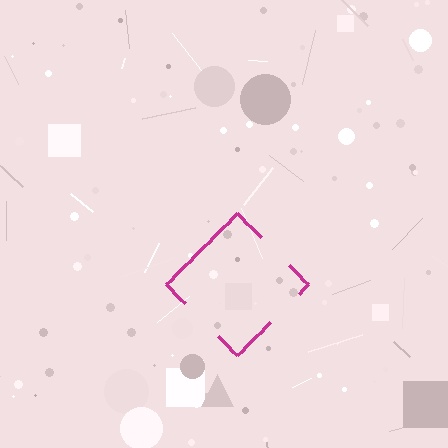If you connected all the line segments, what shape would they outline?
They would outline a diamond.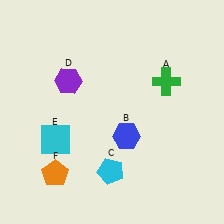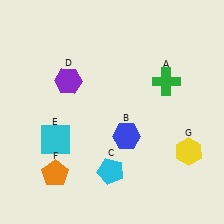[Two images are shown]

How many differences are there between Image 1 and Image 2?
There is 1 difference between the two images.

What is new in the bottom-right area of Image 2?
A yellow hexagon (G) was added in the bottom-right area of Image 2.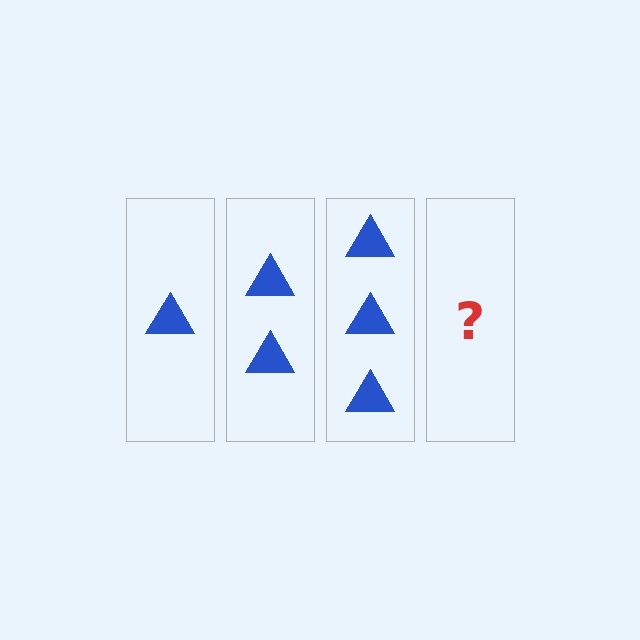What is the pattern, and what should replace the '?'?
The pattern is that each step adds one more triangle. The '?' should be 4 triangles.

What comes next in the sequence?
The next element should be 4 triangles.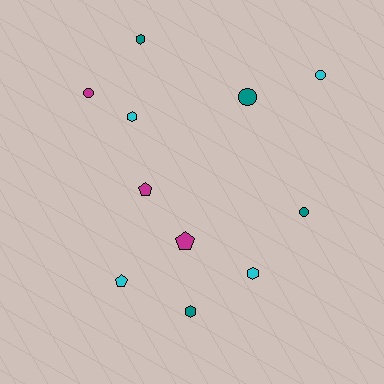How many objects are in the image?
There are 11 objects.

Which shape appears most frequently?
Hexagon, with 4 objects.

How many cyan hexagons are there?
There are 2 cyan hexagons.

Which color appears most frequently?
Cyan, with 4 objects.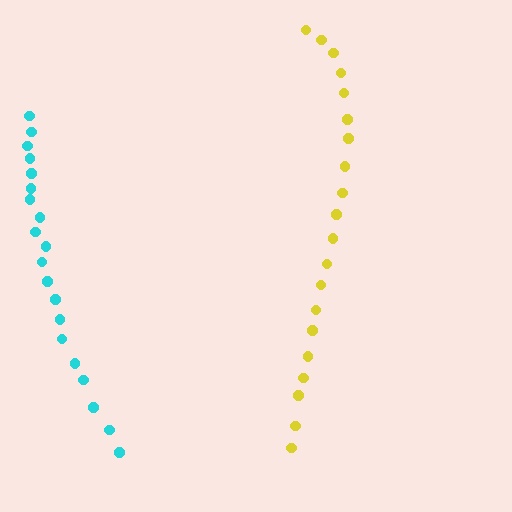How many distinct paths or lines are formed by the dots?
There are 2 distinct paths.